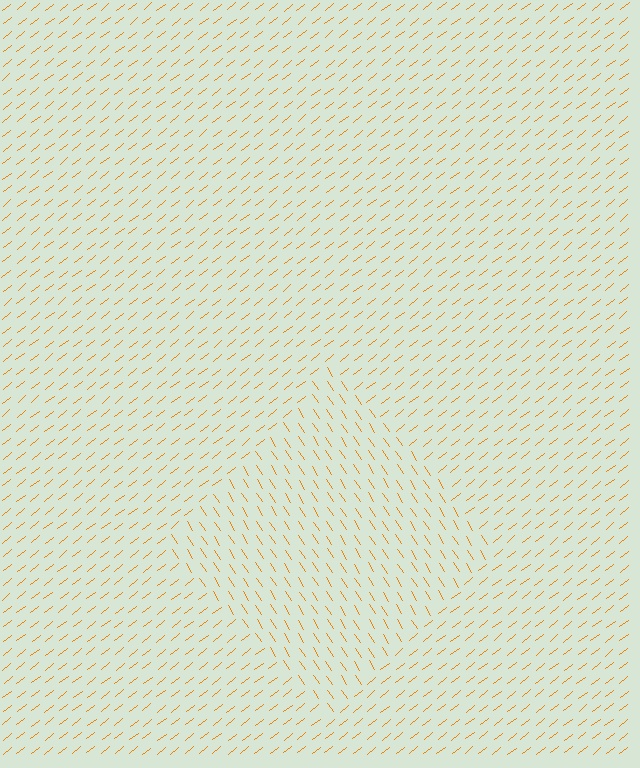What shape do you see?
I see a diamond.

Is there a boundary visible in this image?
Yes, there is a texture boundary formed by a change in line orientation.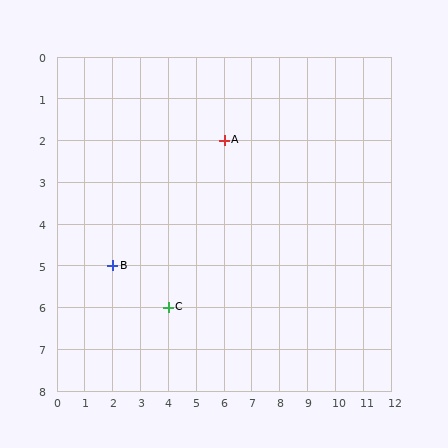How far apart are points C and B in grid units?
Points C and B are 2 columns and 1 row apart (about 2.2 grid units diagonally).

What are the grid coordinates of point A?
Point A is at grid coordinates (6, 2).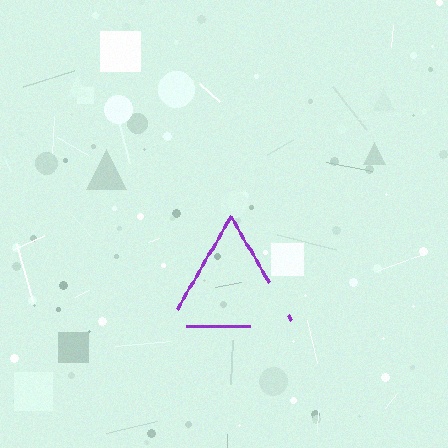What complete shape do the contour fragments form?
The contour fragments form a triangle.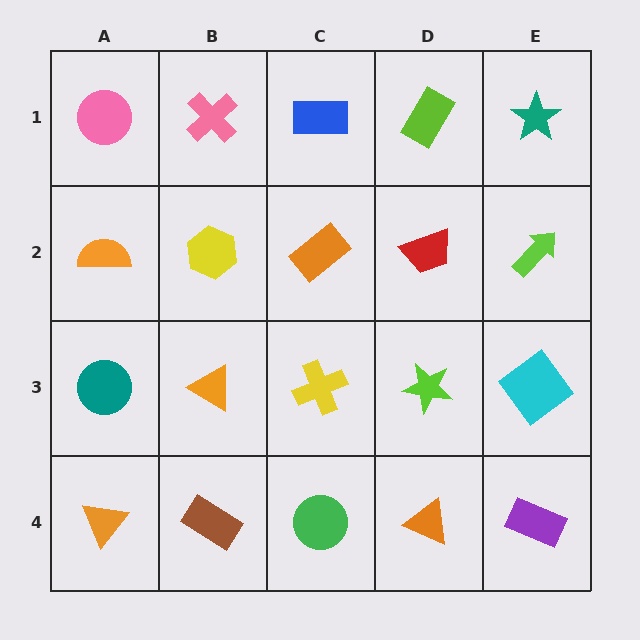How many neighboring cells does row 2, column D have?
4.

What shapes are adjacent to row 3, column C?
An orange rectangle (row 2, column C), a green circle (row 4, column C), an orange triangle (row 3, column B), a lime star (row 3, column D).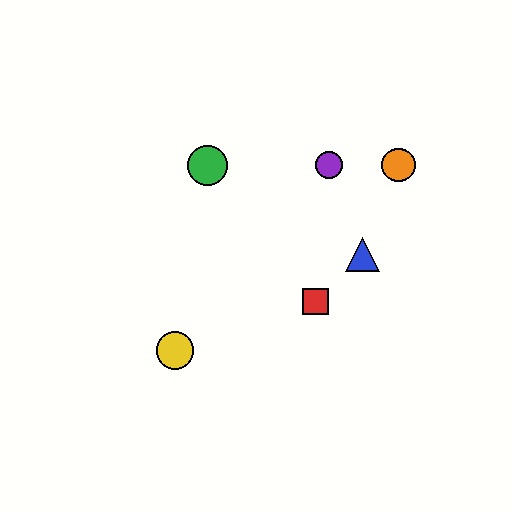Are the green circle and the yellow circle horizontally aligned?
No, the green circle is at y≈165 and the yellow circle is at y≈350.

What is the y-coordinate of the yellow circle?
The yellow circle is at y≈350.